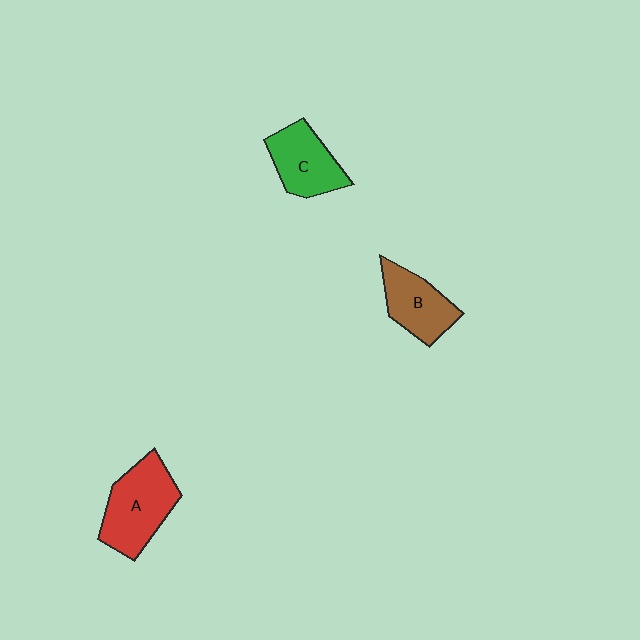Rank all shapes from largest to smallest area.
From largest to smallest: A (red), C (green), B (brown).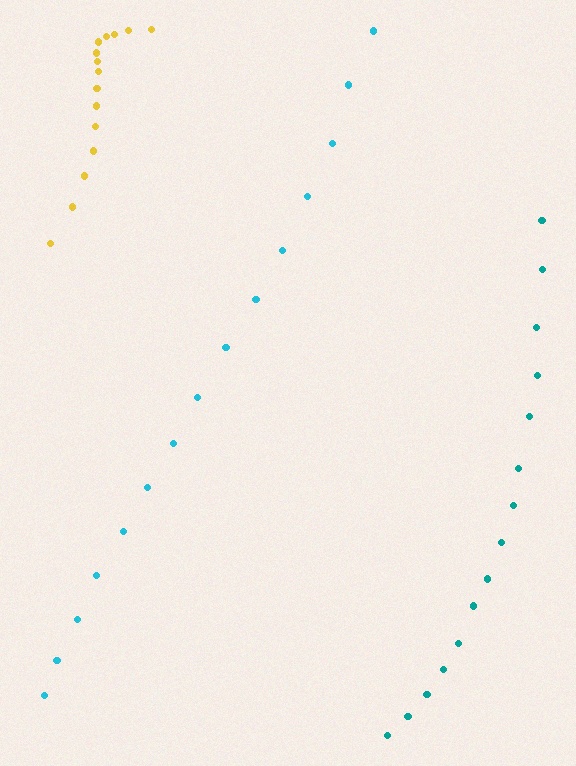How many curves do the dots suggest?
There are 3 distinct paths.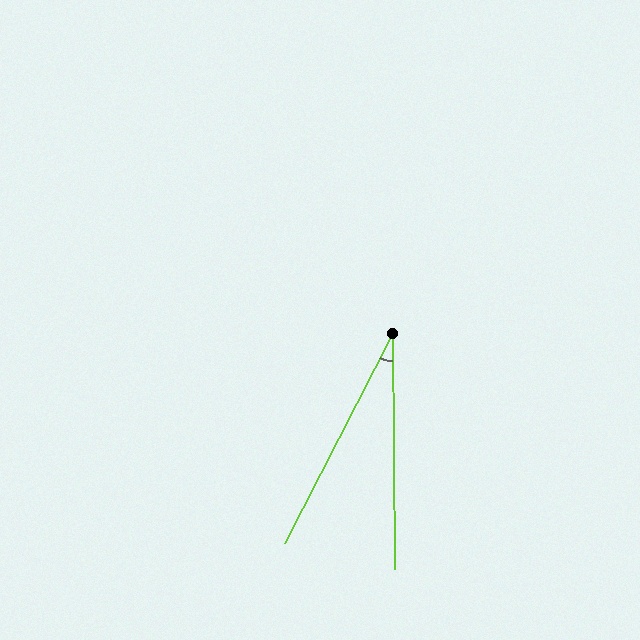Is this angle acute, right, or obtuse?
It is acute.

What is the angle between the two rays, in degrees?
Approximately 28 degrees.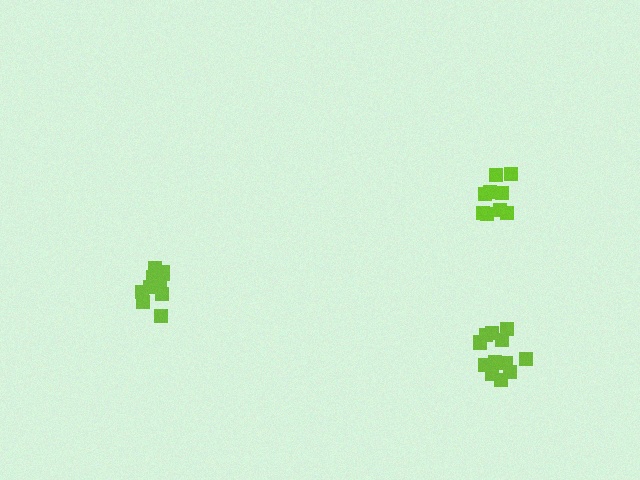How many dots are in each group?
Group 1: 12 dots, Group 2: 10 dots, Group 3: 9 dots (31 total).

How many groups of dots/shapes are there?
There are 3 groups.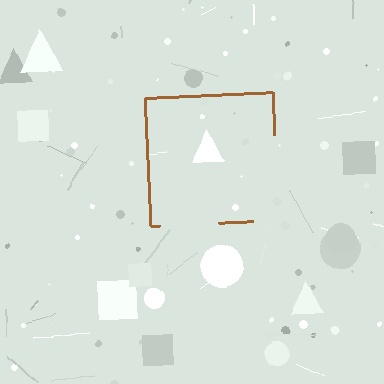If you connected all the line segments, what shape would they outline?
They would outline a square.